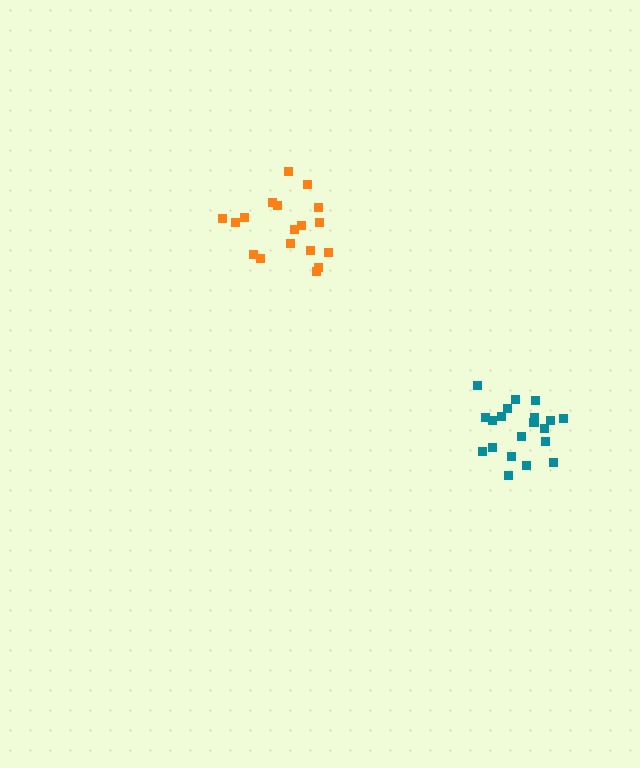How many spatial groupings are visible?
There are 2 spatial groupings.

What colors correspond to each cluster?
The clusters are colored: orange, teal.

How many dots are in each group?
Group 1: 18 dots, Group 2: 20 dots (38 total).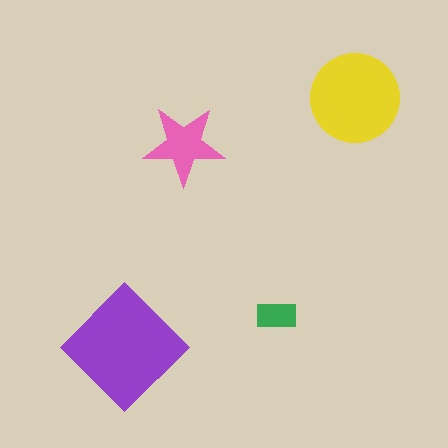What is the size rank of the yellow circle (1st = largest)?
2nd.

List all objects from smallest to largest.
The green rectangle, the pink star, the yellow circle, the purple diamond.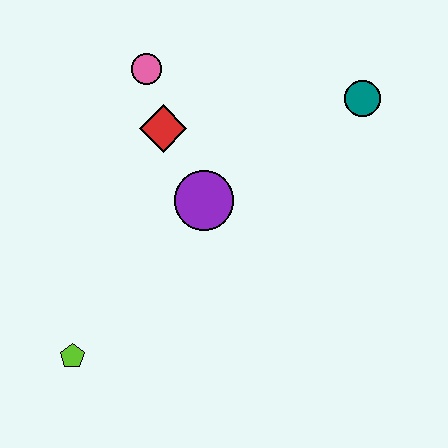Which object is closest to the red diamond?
The pink circle is closest to the red diamond.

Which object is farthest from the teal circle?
The lime pentagon is farthest from the teal circle.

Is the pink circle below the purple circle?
No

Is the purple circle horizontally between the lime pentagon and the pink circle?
No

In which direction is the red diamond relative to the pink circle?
The red diamond is below the pink circle.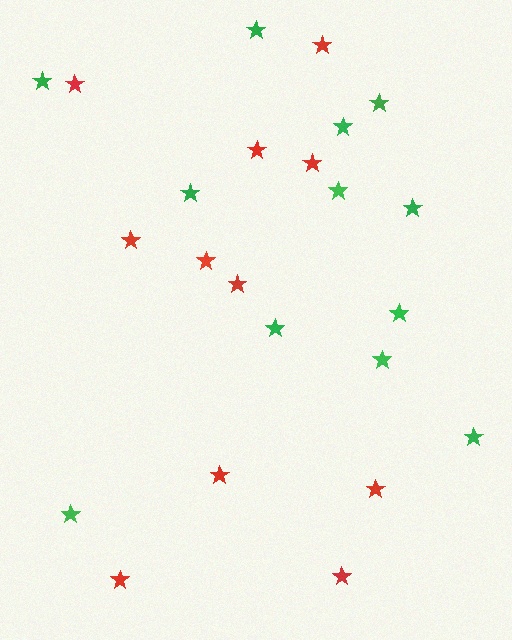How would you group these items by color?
There are 2 groups: one group of red stars (11) and one group of green stars (12).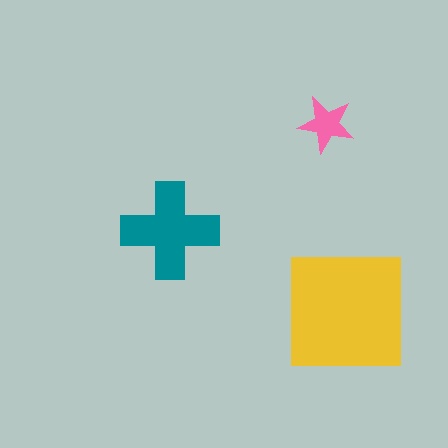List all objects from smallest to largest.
The pink star, the teal cross, the yellow square.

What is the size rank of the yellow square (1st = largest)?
1st.